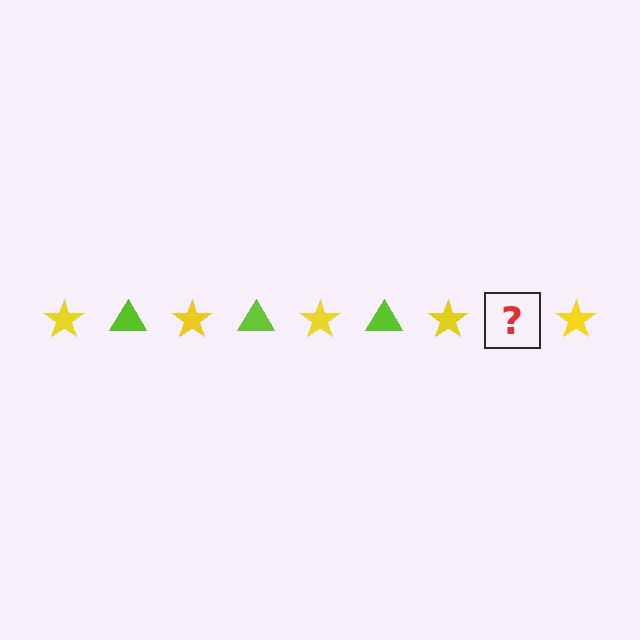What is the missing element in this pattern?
The missing element is a lime triangle.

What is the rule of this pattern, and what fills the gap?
The rule is that the pattern alternates between yellow star and lime triangle. The gap should be filled with a lime triangle.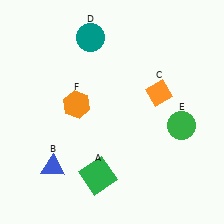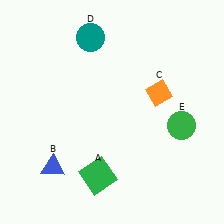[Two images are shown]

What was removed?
The orange hexagon (F) was removed in Image 2.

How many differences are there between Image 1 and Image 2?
There is 1 difference between the two images.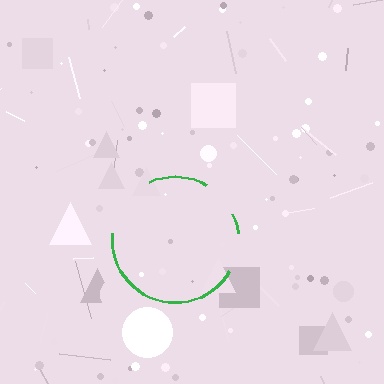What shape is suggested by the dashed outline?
The dashed outline suggests a circle.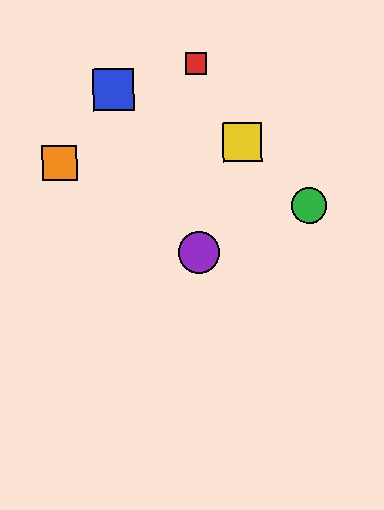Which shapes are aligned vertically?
The red square, the purple circle are aligned vertically.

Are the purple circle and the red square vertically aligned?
Yes, both are at x≈199.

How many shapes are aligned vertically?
2 shapes (the red square, the purple circle) are aligned vertically.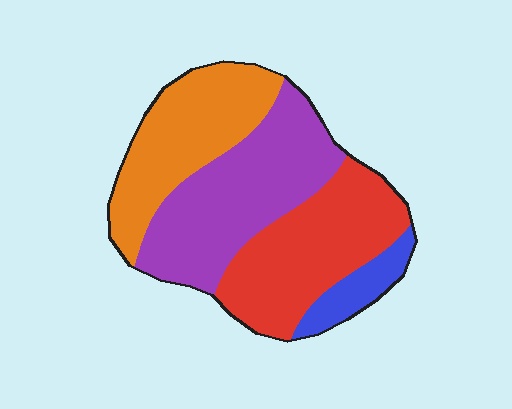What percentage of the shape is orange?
Orange covers around 25% of the shape.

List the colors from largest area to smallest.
From largest to smallest: purple, red, orange, blue.